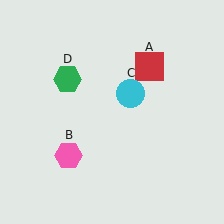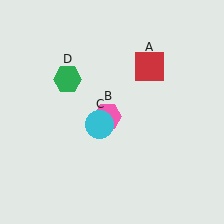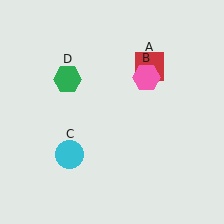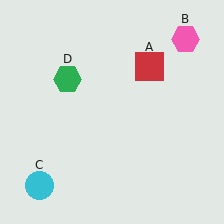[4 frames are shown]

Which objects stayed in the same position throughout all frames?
Red square (object A) and green hexagon (object D) remained stationary.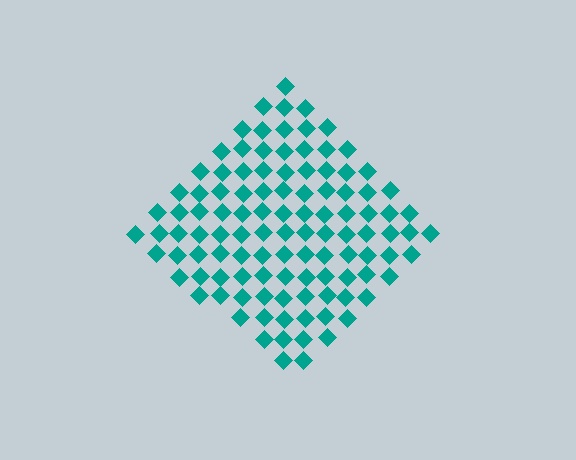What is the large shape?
The large shape is a diamond.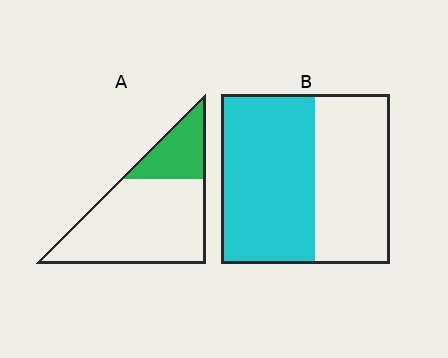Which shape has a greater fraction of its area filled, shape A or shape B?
Shape B.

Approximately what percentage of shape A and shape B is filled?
A is approximately 25% and B is approximately 55%.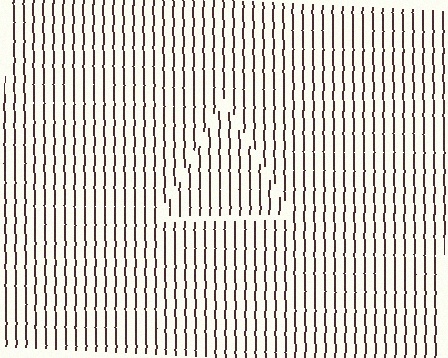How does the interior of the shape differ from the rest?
The interior of the shape contains the same grating, shifted by half a period — the contour is defined by the phase discontinuity where line-ends from the inner and outer gratings abut.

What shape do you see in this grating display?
An illusory triangle. The interior of the shape contains the same grating, shifted by half a period — the contour is defined by the phase discontinuity where line-ends from the inner and outer gratings abut.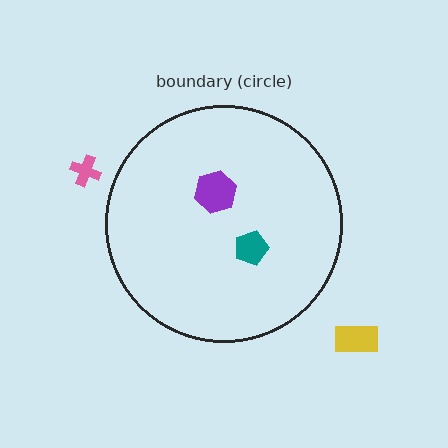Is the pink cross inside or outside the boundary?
Outside.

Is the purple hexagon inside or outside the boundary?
Inside.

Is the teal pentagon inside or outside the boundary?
Inside.